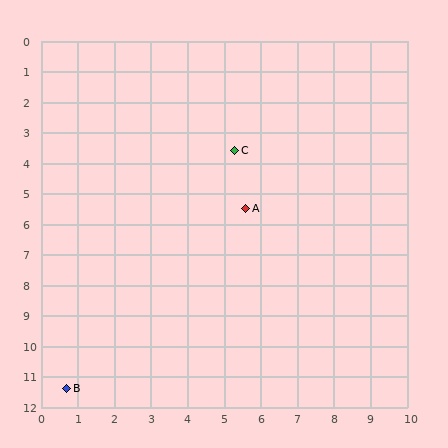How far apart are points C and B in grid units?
Points C and B are about 9.1 grid units apart.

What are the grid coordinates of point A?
Point A is at approximately (5.6, 5.5).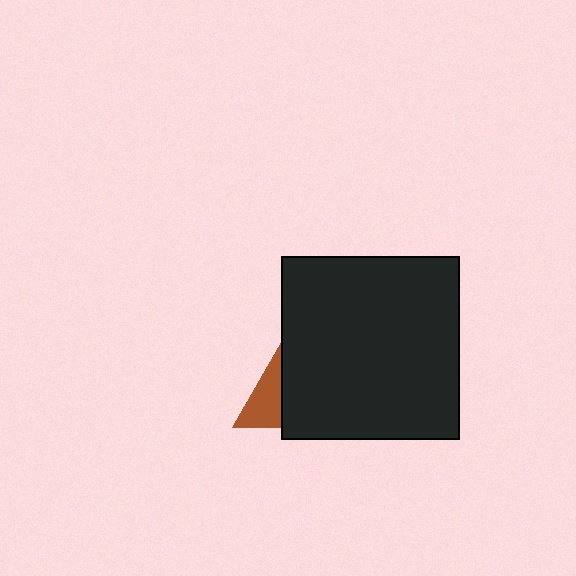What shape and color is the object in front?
The object in front is a black rectangle.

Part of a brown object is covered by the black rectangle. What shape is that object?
It is a triangle.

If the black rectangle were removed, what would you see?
You would see the complete brown triangle.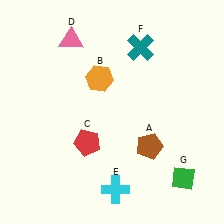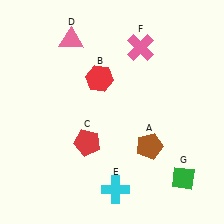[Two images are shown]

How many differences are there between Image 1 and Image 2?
There are 2 differences between the two images.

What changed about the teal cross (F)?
In Image 1, F is teal. In Image 2, it changed to pink.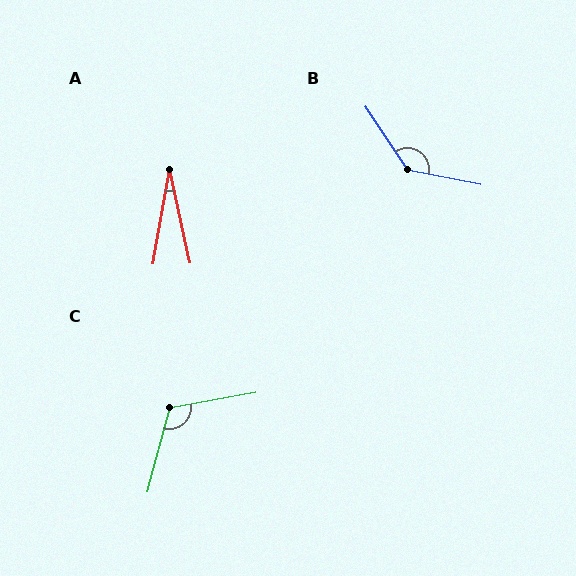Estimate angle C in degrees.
Approximately 115 degrees.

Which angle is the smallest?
A, at approximately 23 degrees.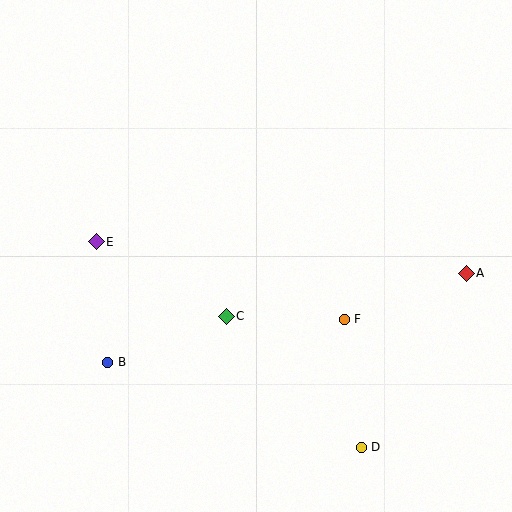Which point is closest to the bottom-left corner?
Point B is closest to the bottom-left corner.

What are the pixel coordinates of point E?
Point E is at (96, 242).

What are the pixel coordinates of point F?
Point F is at (344, 319).